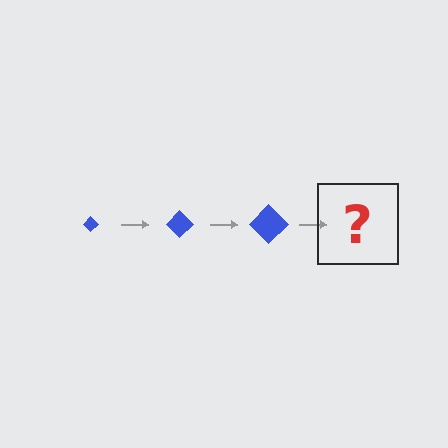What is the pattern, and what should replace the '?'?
The pattern is that the diamond gets progressively larger each step. The '?' should be a blue diamond, larger than the previous one.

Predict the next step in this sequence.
The next step is a blue diamond, larger than the previous one.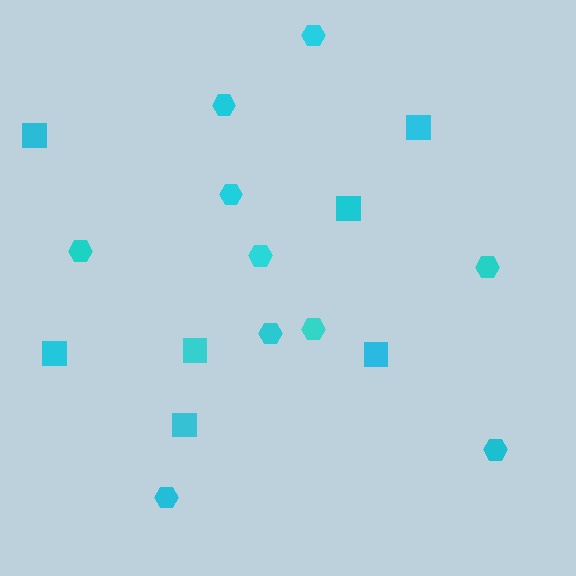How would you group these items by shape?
There are 2 groups: one group of hexagons (10) and one group of squares (7).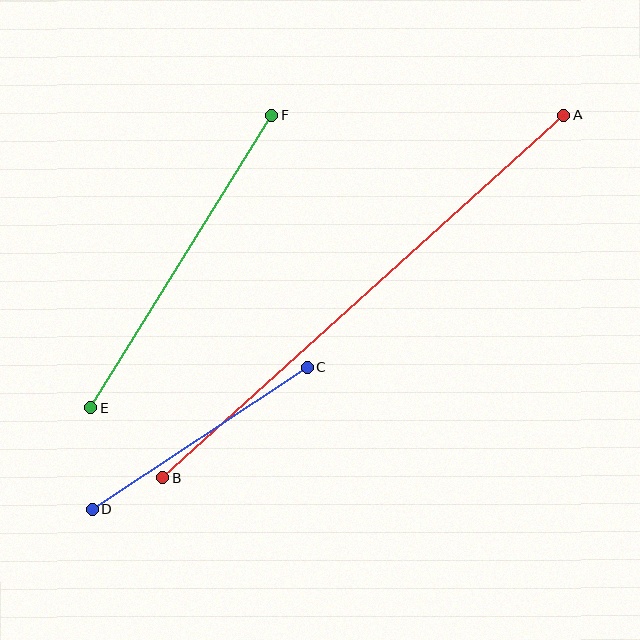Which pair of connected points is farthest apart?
Points A and B are farthest apart.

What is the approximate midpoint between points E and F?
The midpoint is at approximately (181, 262) pixels.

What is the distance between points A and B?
The distance is approximately 541 pixels.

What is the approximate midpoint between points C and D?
The midpoint is at approximately (200, 439) pixels.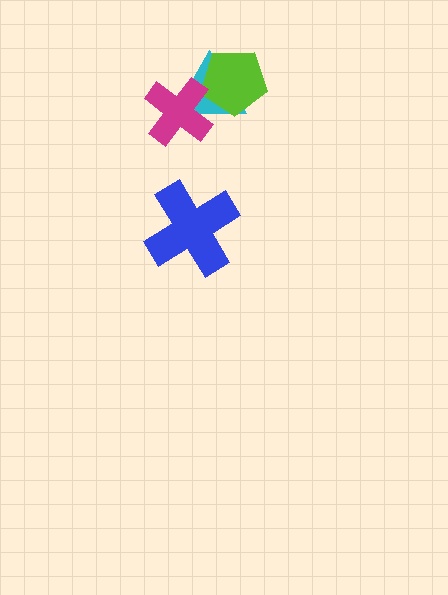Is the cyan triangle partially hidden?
Yes, it is partially covered by another shape.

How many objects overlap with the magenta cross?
2 objects overlap with the magenta cross.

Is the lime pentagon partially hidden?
Yes, it is partially covered by another shape.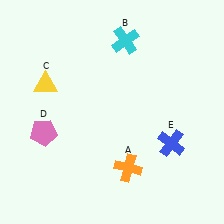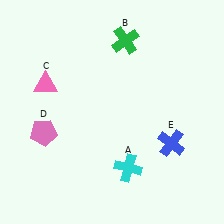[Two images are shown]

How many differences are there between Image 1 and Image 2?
There are 3 differences between the two images.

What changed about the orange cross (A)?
In Image 1, A is orange. In Image 2, it changed to cyan.